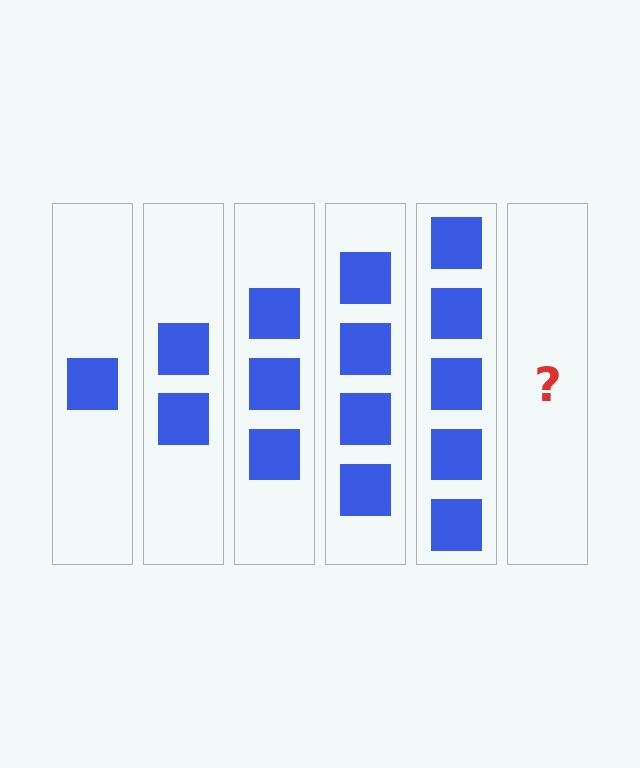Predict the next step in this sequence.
The next step is 6 squares.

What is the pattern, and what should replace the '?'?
The pattern is that each step adds one more square. The '?' should be 6 squares.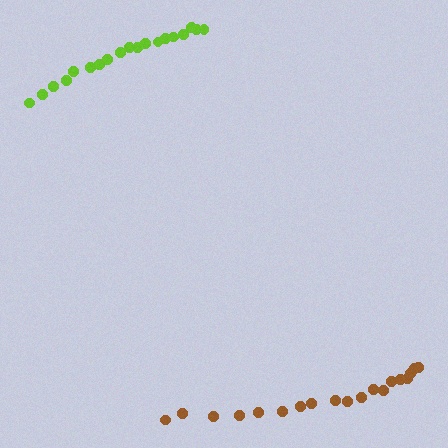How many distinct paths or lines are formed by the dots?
There are 2 distinct paths.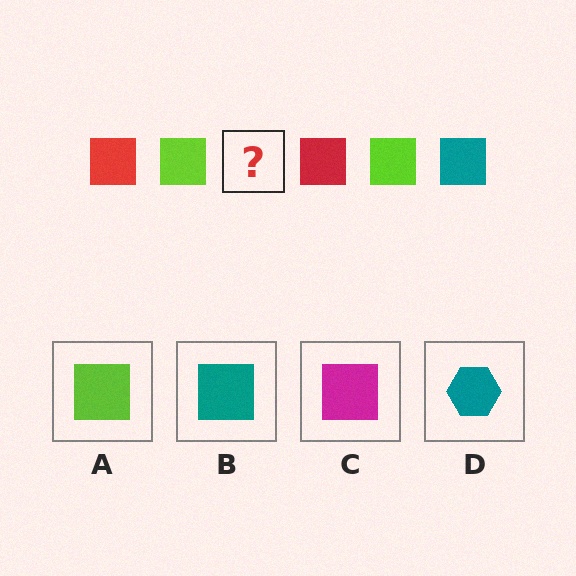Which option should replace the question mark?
Option B.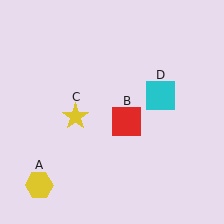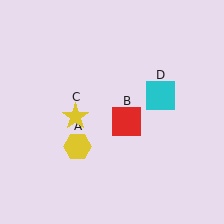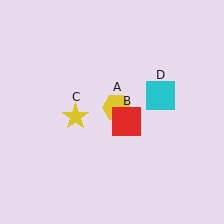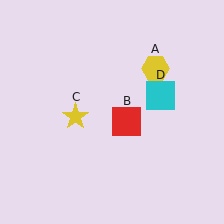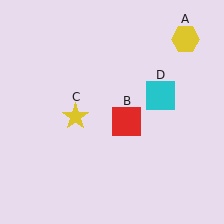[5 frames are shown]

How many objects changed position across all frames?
1 object changed position: yellow hexagon (object A).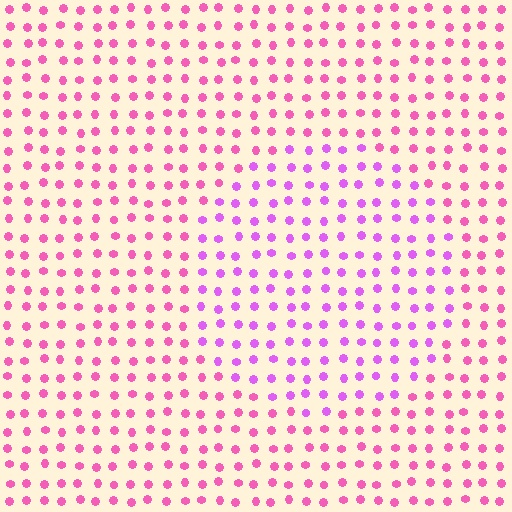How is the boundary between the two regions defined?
The boundary is defined purely by a slight shift in hue (about 32 degrees). Spacing, size, and orientation are identical on both sides.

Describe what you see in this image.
The image is filled with small pink elements in a uniform arrangement. A circle-shaped region is visible where the elements are tinted to a slightly different hue, forming a subtle color boundary.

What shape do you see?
I see a circle.